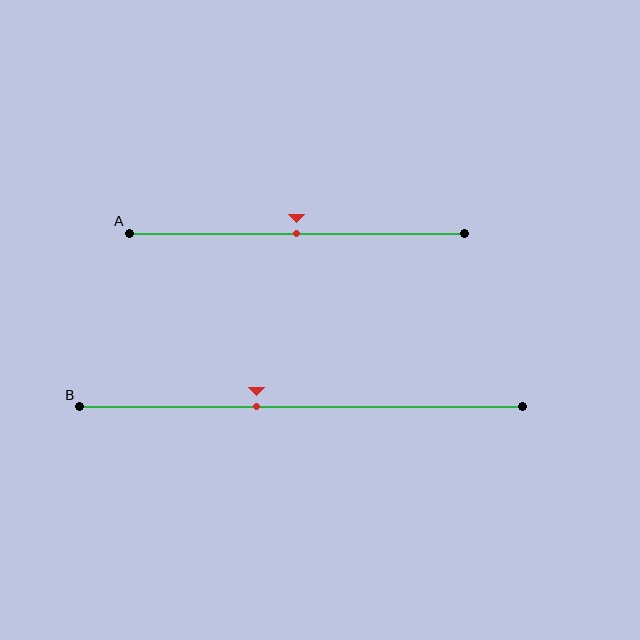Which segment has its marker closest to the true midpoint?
Segment A has its marker closest to the true midpoint.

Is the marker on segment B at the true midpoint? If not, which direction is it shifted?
No, the marker on segment B is shifted to the left by about 10% of the segment length.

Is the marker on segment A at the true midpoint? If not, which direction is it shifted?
Yes, the marker on segment A is at the true midpoint.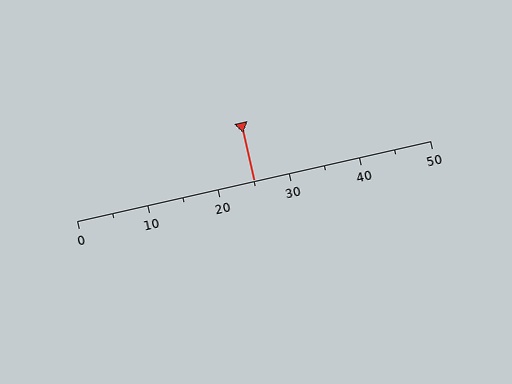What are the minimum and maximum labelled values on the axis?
The axis runs from 0 to 50.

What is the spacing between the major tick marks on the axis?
The major ticks are spaced 10 apart.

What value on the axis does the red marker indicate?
The marker indicates approximately 25.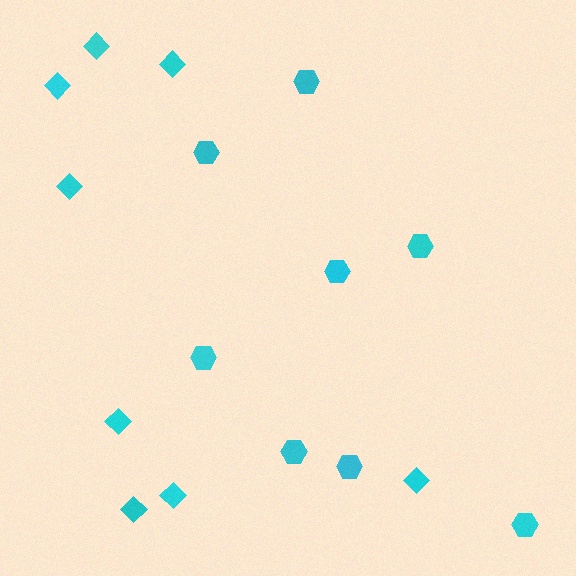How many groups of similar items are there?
There are 2 groups: one group of diamonds (8) and one group of hexagons (8).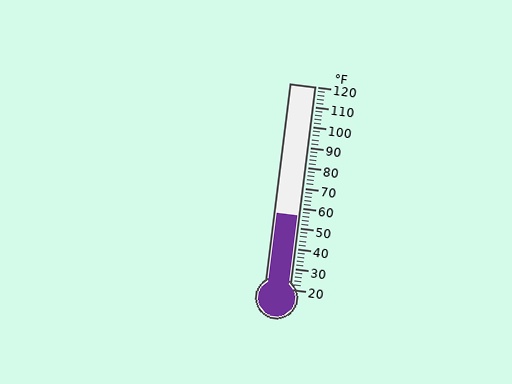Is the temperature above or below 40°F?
The temperature is above 40°F.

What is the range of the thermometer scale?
The thermometer scale ranges from 20°F to 120°F.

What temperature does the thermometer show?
The thermometer shows approximately 56°F.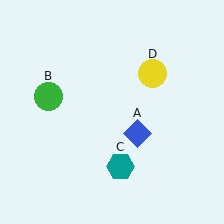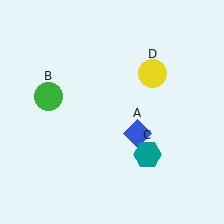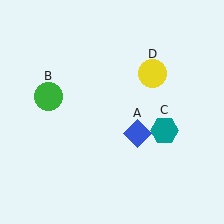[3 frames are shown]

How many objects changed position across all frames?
1 object changed position: teal hexagon (object C).